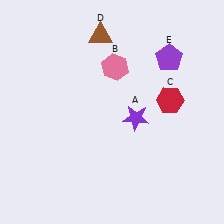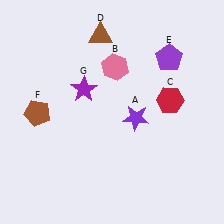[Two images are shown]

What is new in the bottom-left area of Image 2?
A brown pentagon (F) was added in the bottom-left area of Image 2.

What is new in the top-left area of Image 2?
A purple star (G) was added in the top-left area of Image 2.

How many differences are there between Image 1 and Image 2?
There are 2 differences between the two images.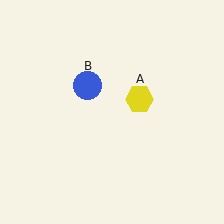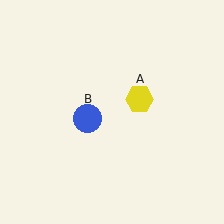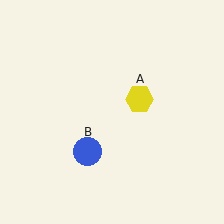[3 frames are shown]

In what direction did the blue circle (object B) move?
The blue circle (object B) moved down.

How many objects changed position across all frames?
1 object changed position: blue circle (object B).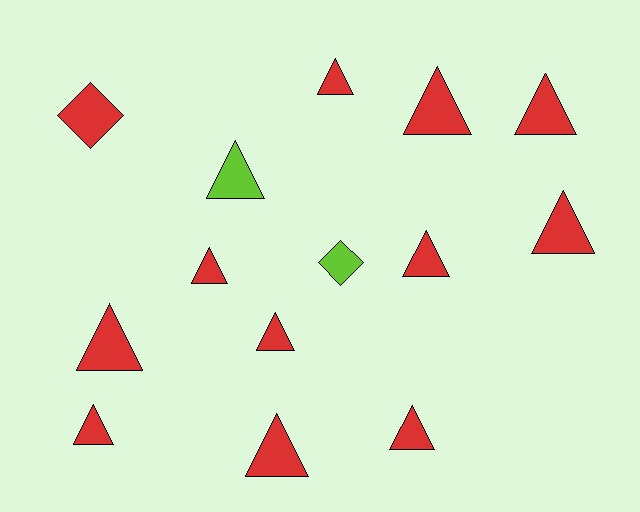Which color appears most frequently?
Red, with 12 objects.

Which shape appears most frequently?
Triangle, with 12 objects.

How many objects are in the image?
There are 14 objects.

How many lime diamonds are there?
There is 1 lime diamond.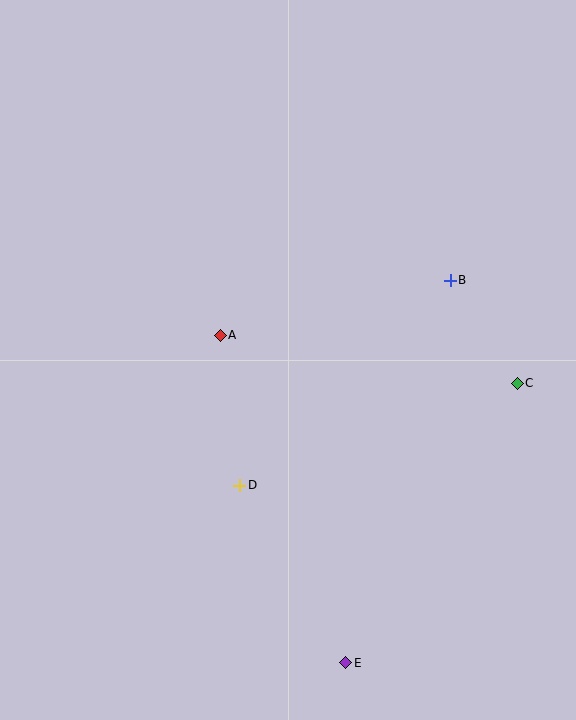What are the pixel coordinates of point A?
Point A is at (220, 335).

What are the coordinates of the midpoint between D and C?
The midpoint between D and C is at (378, 434).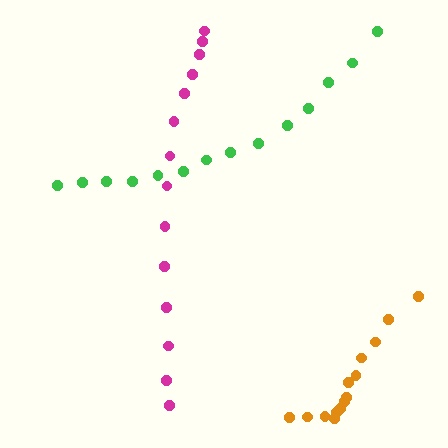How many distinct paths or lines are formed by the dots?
There are 3 distinct paths.